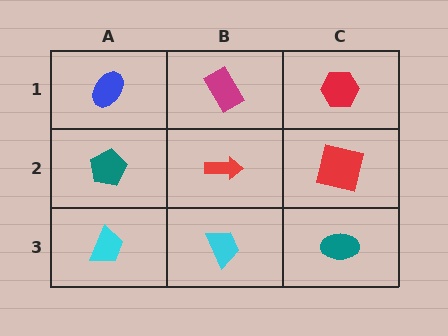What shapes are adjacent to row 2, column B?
A magenta rectangle (row 1, column B), a cyan trapezoid (row 3, column B), a teal pentagon (row 2, column A), a red square (row 2, column C).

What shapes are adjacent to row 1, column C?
A red square (row 2, column C), a magenta rectangle (row 1, column B).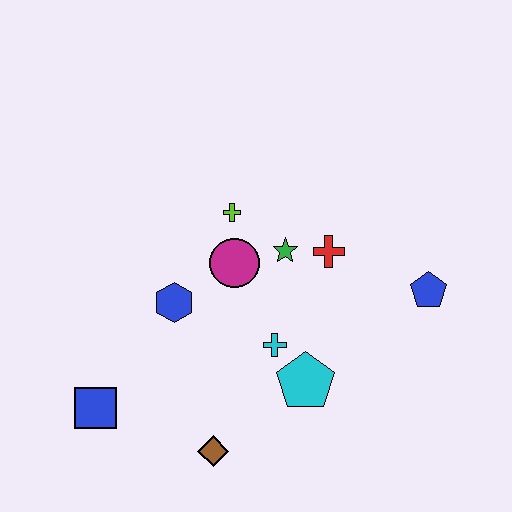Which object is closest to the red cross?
The green star is closest to the red cross.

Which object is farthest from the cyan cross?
The blue square is farthest from the cyan cross.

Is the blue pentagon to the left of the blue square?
No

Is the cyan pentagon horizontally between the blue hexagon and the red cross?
Yes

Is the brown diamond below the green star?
Yes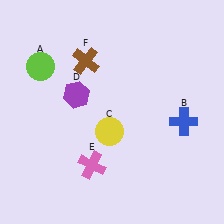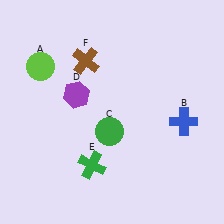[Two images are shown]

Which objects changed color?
C changed from yellow to green. E changed from pink to green.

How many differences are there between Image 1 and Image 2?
There are 2 differences between the two images.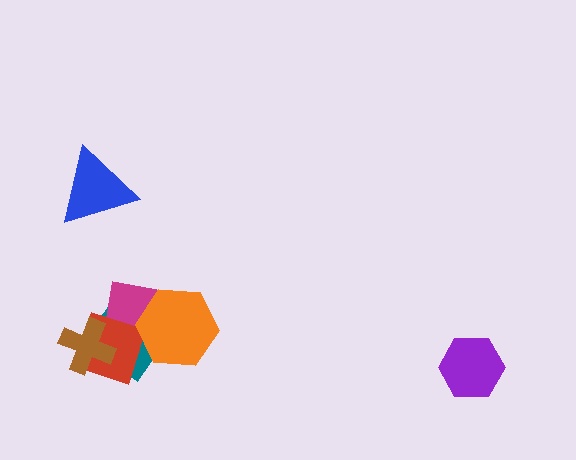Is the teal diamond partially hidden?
Yes, it is partially covered by another shape.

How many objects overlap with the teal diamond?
4 objects overlap with the teal diamond.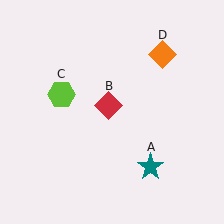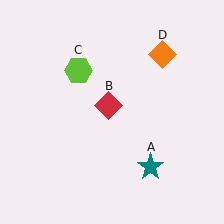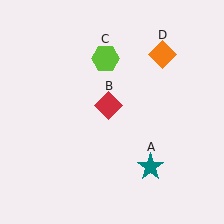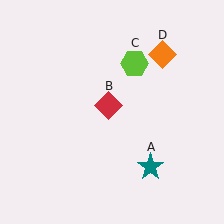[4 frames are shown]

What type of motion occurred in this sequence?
The lime hexagon (object C) rotated clockwise around the center of the scene.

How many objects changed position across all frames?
1 object changed position: lime hexagon (object C).